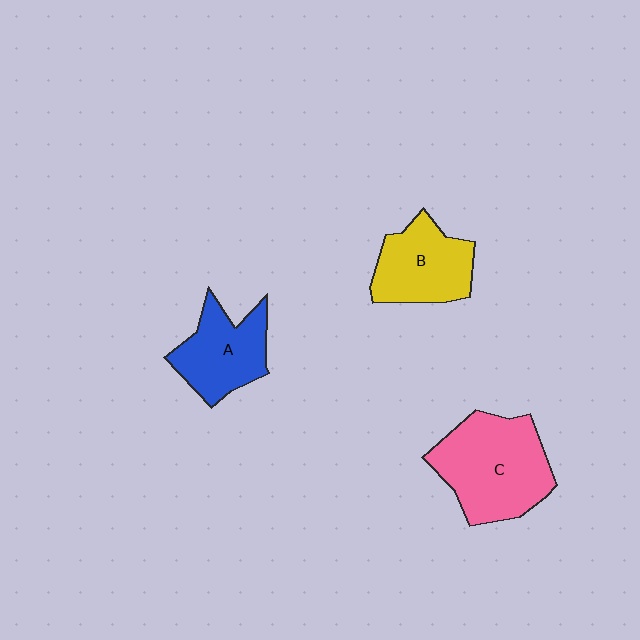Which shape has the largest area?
Shape C (pink).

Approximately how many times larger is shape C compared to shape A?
Approximately 1.5 times.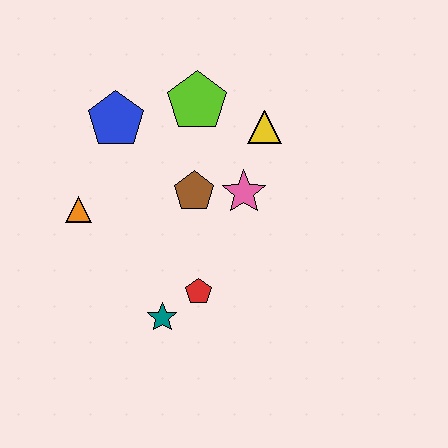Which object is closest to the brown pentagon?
The pink star is closest to the brown pentagon.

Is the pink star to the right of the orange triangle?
Yes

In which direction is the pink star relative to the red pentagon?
The pink star is above the red pentagon.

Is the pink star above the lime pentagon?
No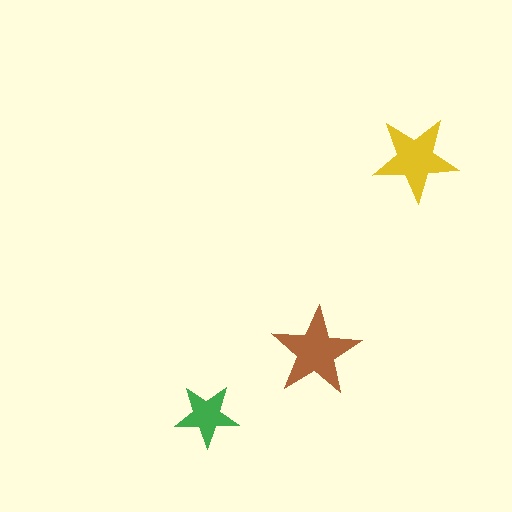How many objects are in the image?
There are 3 objects in the image.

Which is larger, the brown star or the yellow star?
The brown one.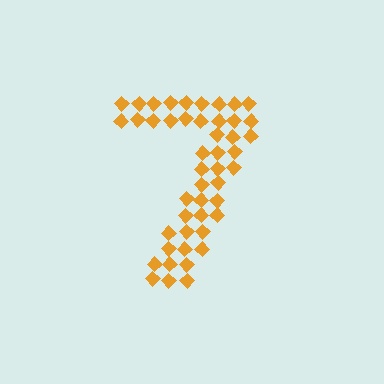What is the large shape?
The large shape is the digit 7.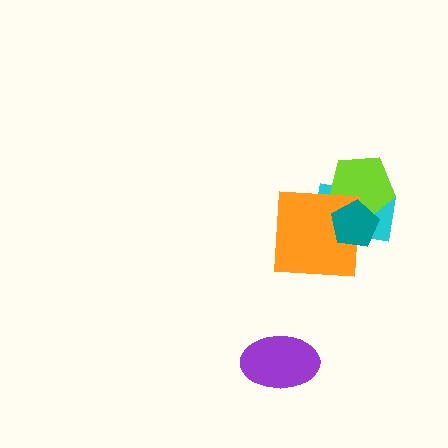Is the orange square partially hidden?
Yes, it is partially covered by another shape.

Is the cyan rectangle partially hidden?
Yes, it is partially covered by another shape.